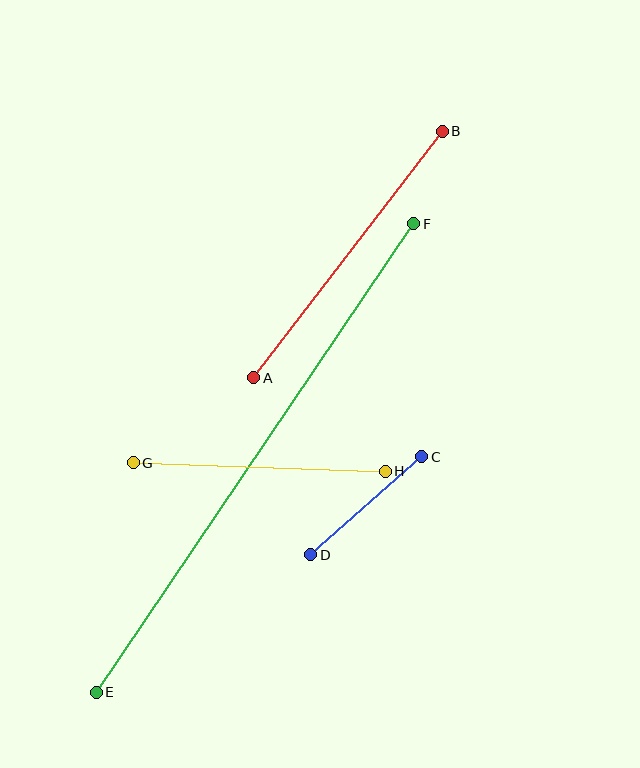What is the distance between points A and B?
The distance is approximately 311 pixels.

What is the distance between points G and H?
The distance is approximately 252 pixels.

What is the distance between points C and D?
The distance is approximately 148 pixels.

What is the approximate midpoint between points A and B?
The midpoint is at approximately (348, 254) pixels.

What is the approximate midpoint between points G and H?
The midpoint is at approximately (259, 467) pixels.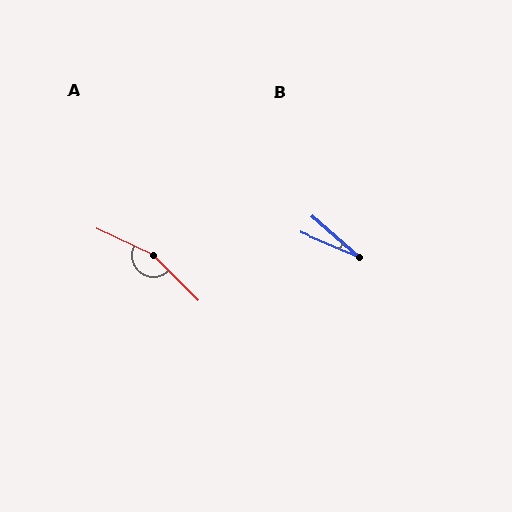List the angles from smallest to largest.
B (19°), A (160°).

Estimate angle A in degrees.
Approximately 160 degrees.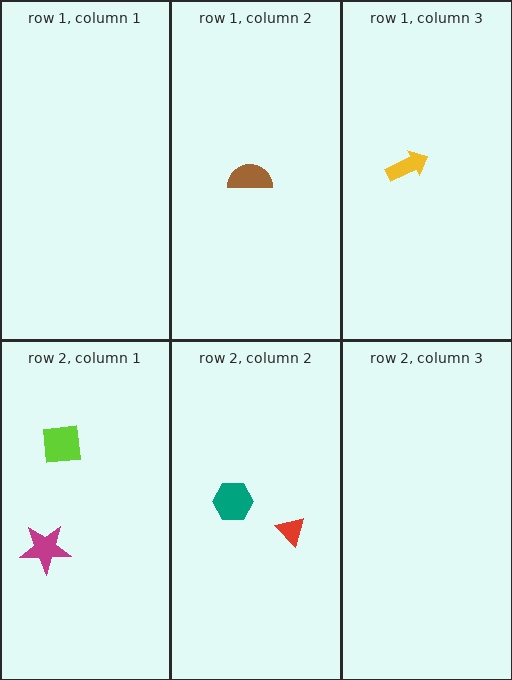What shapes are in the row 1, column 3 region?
The yellow arrow.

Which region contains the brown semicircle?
The row 1, column 2 region.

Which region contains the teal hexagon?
The row 2, column 2 region.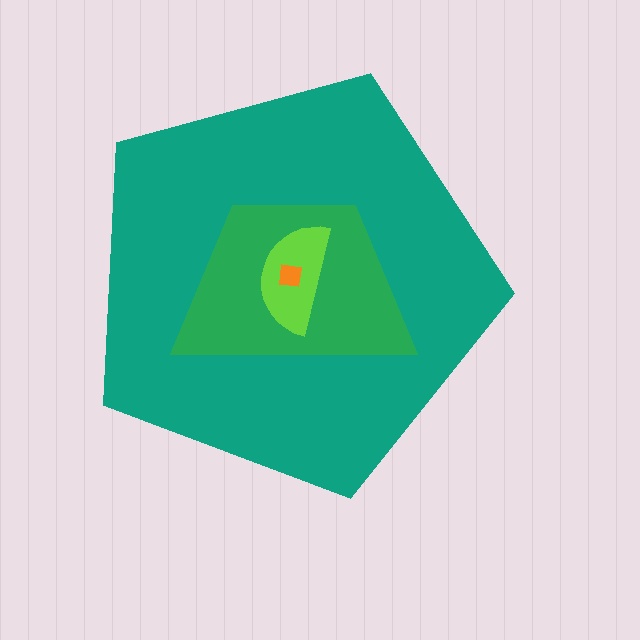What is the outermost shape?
The teal pentagon.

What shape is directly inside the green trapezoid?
The lime semicircle.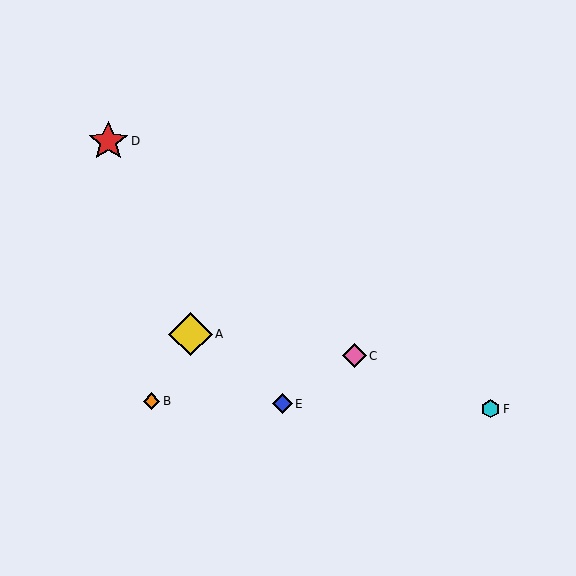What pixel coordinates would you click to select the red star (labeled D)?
Click at (108, 141) to select the red star D.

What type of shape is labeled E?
Shape E is a blue diamond.